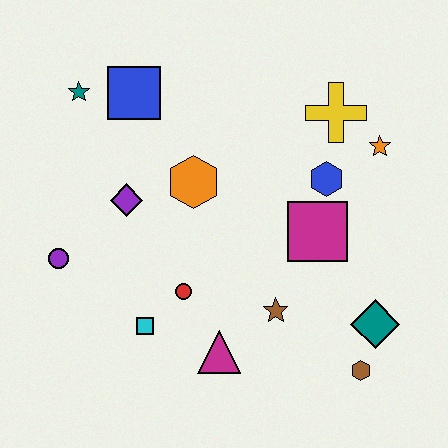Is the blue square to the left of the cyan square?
Yes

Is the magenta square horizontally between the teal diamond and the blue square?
Yes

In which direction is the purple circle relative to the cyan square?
The purple circle is to the left of the cyan square.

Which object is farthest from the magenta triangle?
The teal star is farthest from the magenta triangle.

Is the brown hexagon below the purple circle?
Yes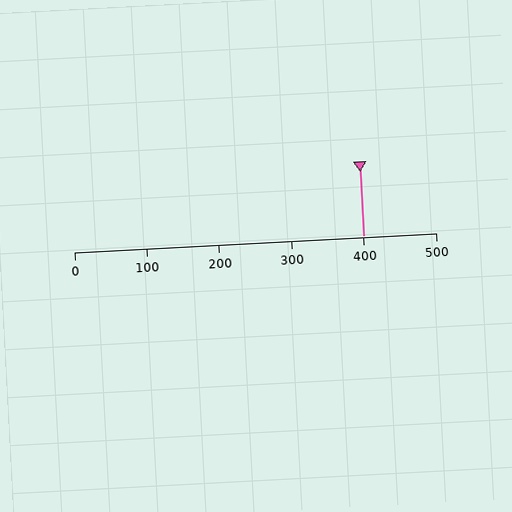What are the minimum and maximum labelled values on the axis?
The axis runs from 0 to 500.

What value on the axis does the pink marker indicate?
The marker indicates approximately 400.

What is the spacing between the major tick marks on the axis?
The major ticks are spaced 100 apart.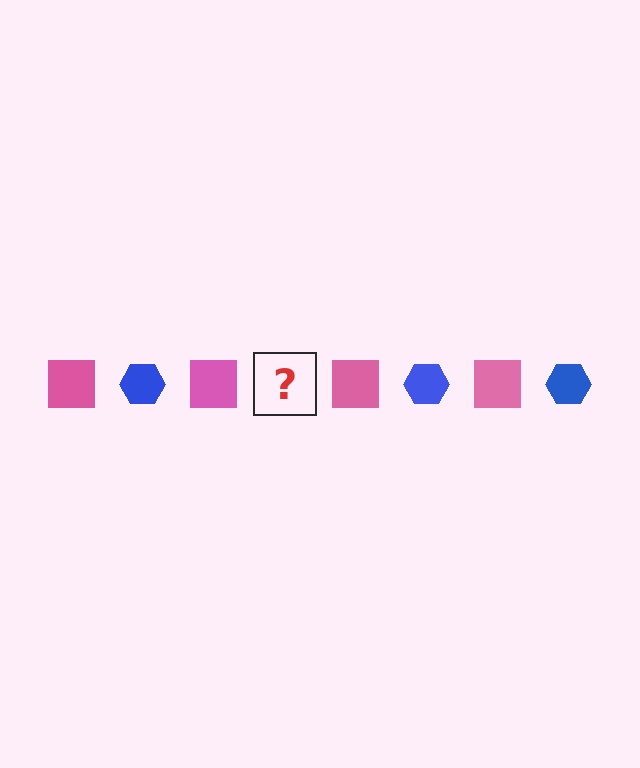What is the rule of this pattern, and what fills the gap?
The rule is that the pattern alternates between pink square and blue hexagon. The gap should be filled with a blue hexagon.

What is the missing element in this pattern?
The missing element is a blue hexagon.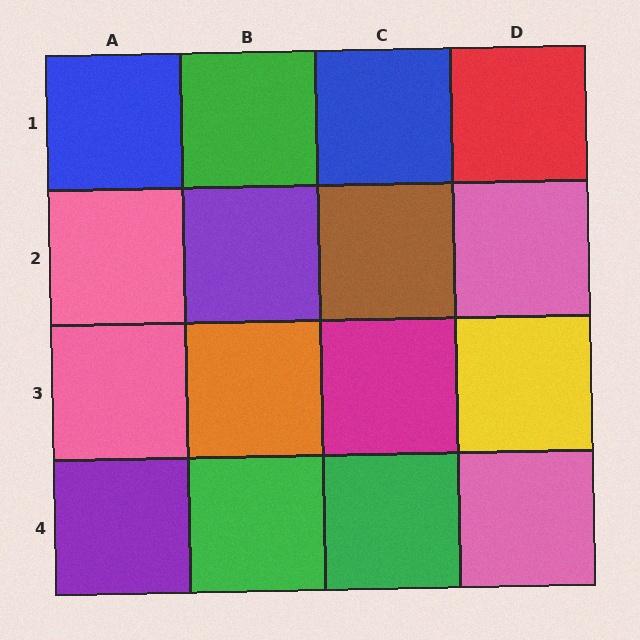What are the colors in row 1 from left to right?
Blue, green, blue, red.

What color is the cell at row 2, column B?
Purple.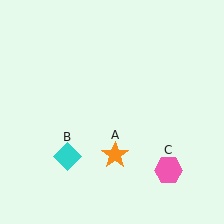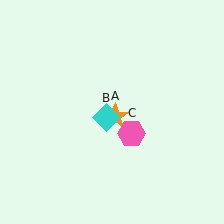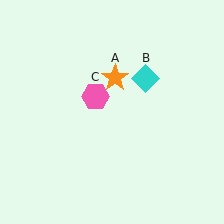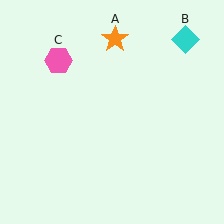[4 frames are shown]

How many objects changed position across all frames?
3 objects changed position: orange star (object A), cyan diamond (object B), pink hexagon (object C).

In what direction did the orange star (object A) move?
The orange star (object A) moved up.